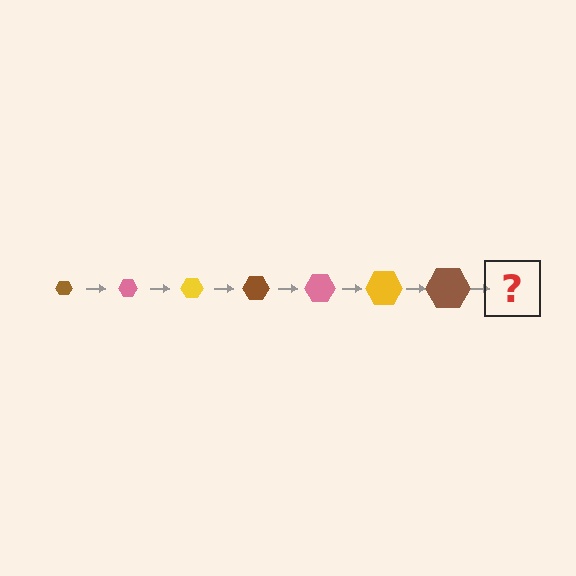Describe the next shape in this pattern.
It should be a pink hexagon, larger than the previous one.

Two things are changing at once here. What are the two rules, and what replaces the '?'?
The two rules are that the hexagon grows larger each step and the color cycles through brown, pink, and yellow. The '?' should be a pink hexagon, larger than the previous one.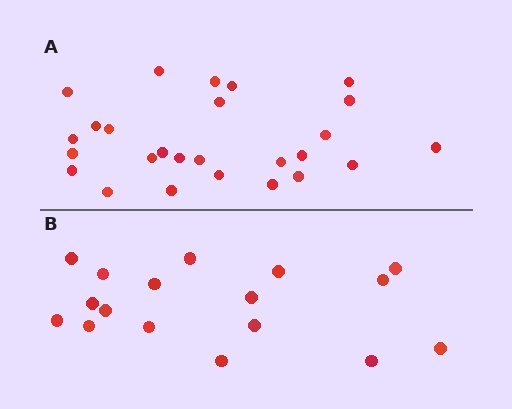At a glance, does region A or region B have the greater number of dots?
Region A (the top region) has more dots.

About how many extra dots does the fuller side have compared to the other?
Region A has roughly 8 or so more dots than region B.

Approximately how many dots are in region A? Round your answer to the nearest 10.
About 30 dots. (The exact count is 26, which rounds to 30.)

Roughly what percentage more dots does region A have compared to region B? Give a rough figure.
About 55% more.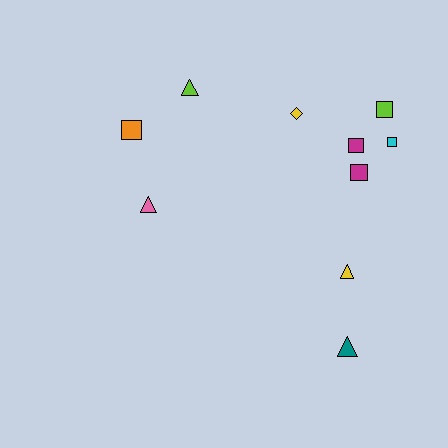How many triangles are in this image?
There are 4 triangles.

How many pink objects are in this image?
There is 1 pink object.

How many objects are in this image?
There are 10 objects.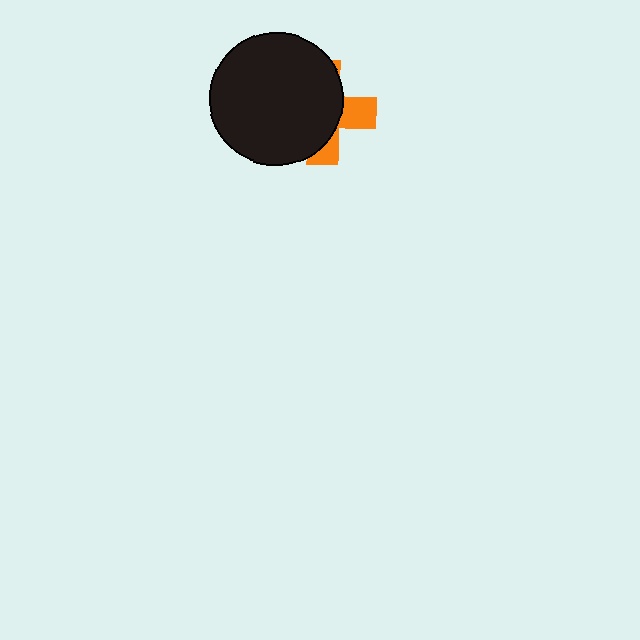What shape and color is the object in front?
The object in front is a black circle.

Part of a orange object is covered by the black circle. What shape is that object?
It is a cross.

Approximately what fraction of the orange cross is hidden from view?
Roughly 68% of the orange cross is hidden behind the black circle.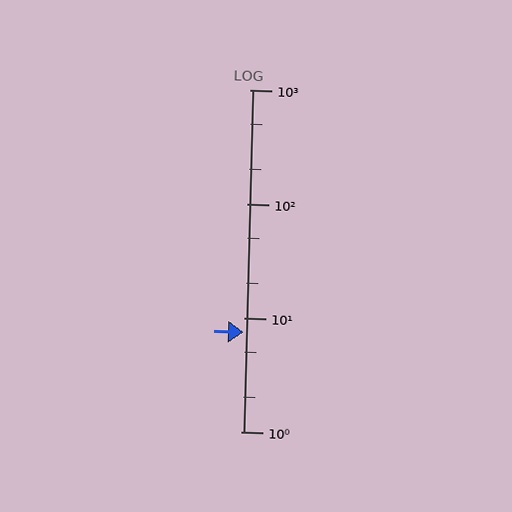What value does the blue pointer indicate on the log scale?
The pointer indicates approximately 7.5.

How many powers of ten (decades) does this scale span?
The scale spans 3 decades, from 1 to 1000.